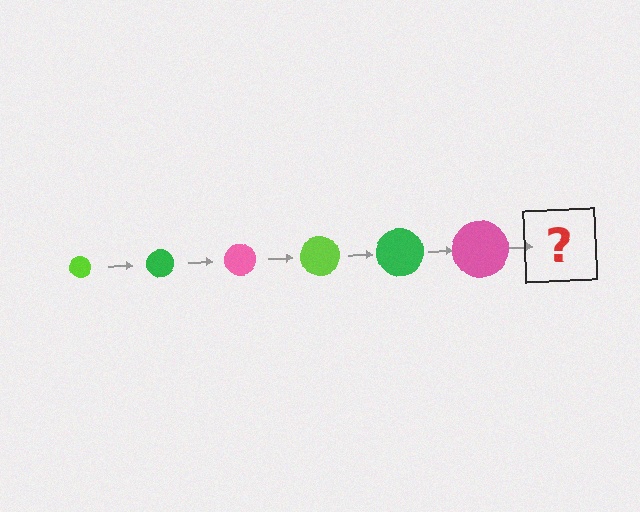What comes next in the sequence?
The next element should be a lime circle, larger than the previous one.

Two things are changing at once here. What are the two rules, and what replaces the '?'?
The two rules are that the circle grows larger each step and the color cycles through lime, green, and pink. The '?' should be a lime circle, larger than the previous one.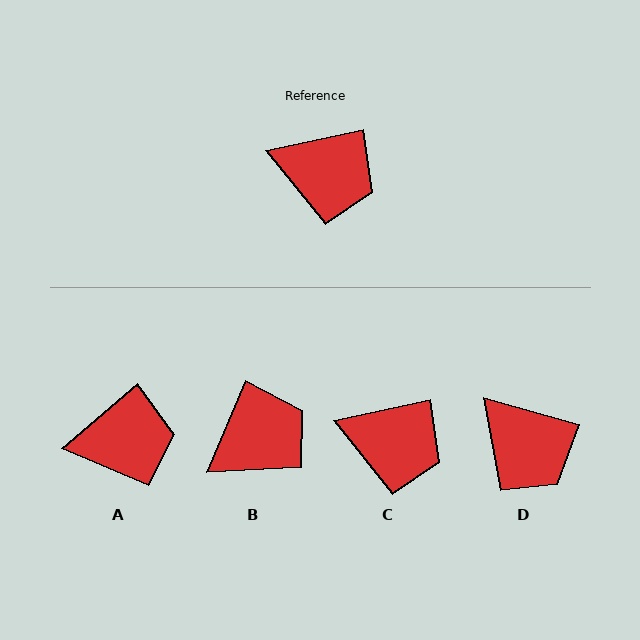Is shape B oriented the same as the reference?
No, it is off by about 54 degrees.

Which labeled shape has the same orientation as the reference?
C.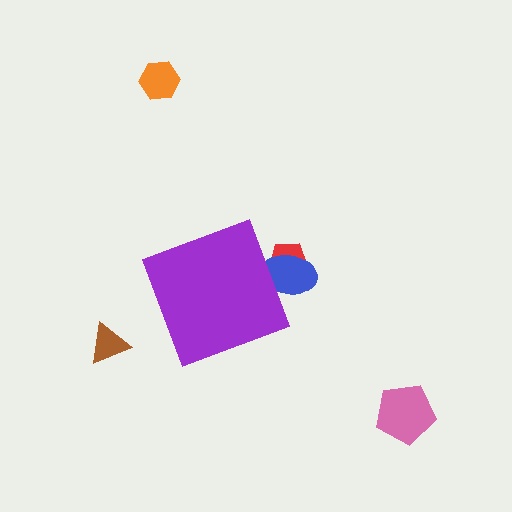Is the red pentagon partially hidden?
Yes, the red pentagon is partially hidden behind the purple diamond.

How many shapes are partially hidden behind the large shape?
2 shapes are partially hidden.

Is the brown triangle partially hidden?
No, the brown triangle is fully visible.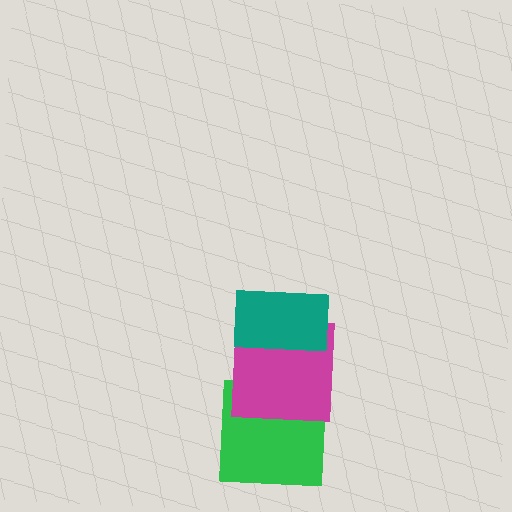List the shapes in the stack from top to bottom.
From top to bottom: the teal rectangle, the magenta square, the green square.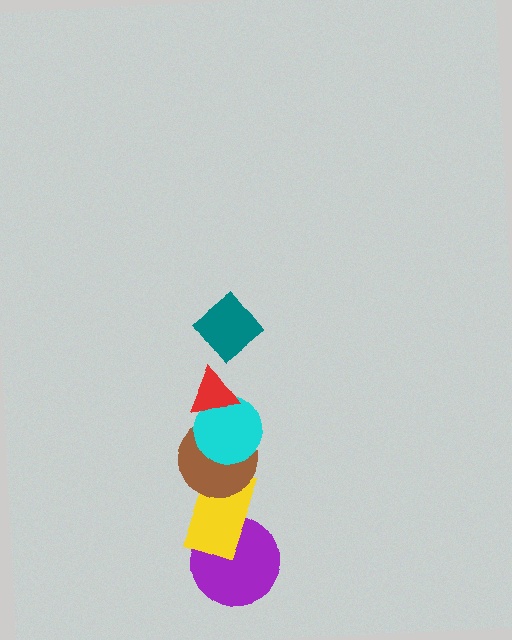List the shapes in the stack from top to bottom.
From top to bottom: the teal diamond, the red triangle, the cyan circle, the brown circle, the yellow rectangle, the purple circle.